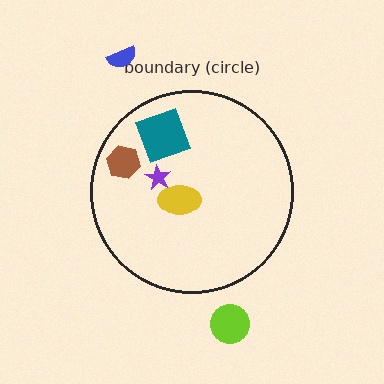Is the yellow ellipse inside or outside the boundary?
Inside.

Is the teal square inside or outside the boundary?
Inside.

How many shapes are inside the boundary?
4 inside, 2 outside.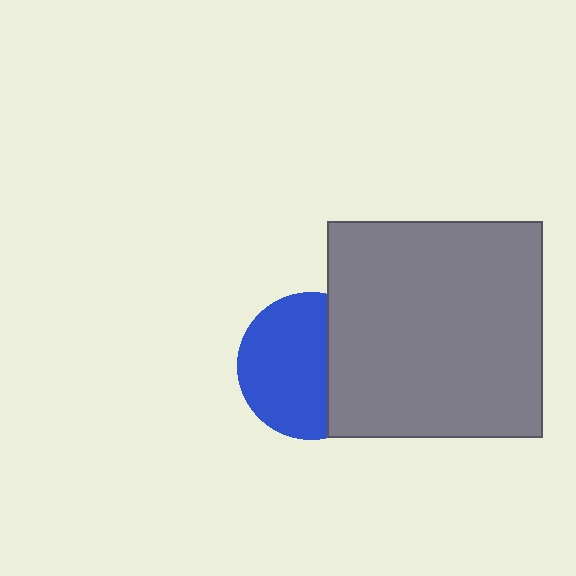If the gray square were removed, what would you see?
You would see the complete blue circle.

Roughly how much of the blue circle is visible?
About half of it is visible (roughly 64%).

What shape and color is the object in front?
The object in front is a gray square.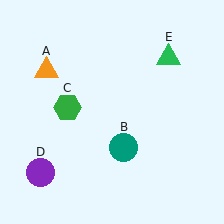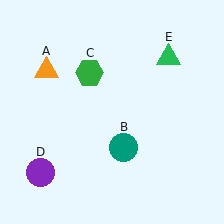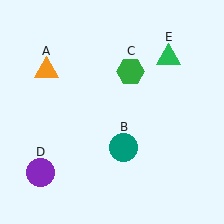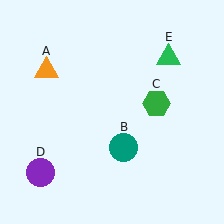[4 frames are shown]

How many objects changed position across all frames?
1 object changed position: green hexagon (object C).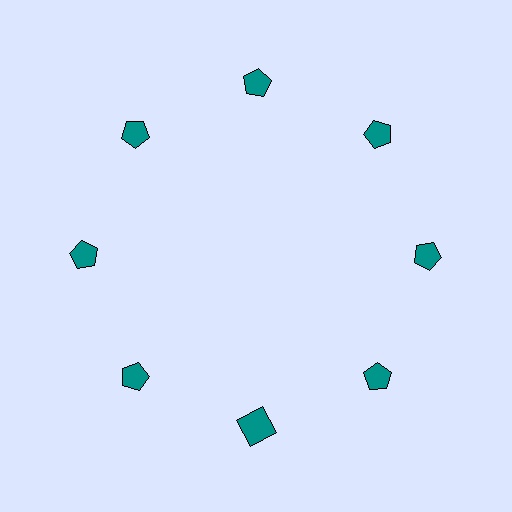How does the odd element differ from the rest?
It has a different shape: square instead of pentagon.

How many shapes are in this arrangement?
There are 8 shapes arranged in a ring pattern.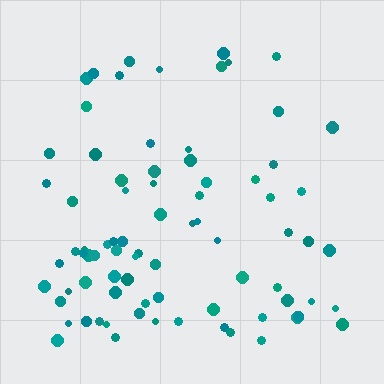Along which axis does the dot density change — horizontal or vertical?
Vertical.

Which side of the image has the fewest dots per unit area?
The top.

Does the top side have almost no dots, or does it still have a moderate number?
Still a moderate number, just noticeably fewer than the bottom.